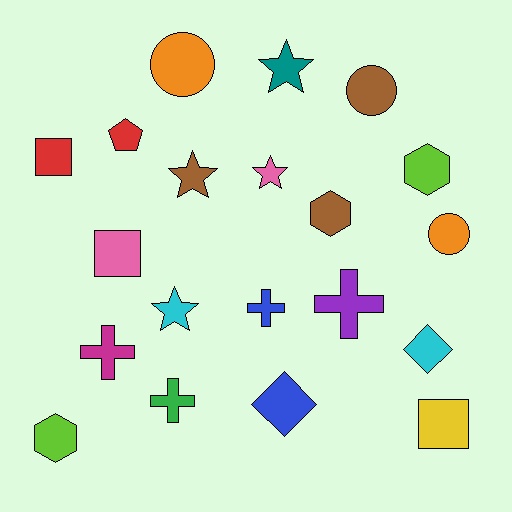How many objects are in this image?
There are 20 objects.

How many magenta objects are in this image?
There is 1 magenta object.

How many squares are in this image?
There are 3 squares.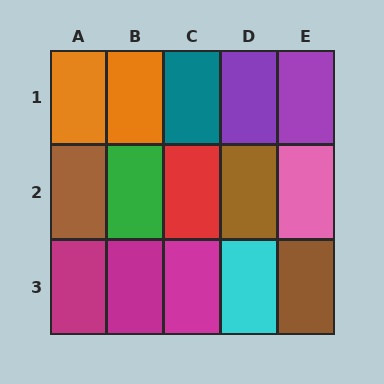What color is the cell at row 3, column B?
Magenta.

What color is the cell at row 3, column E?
Brown.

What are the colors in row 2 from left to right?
Brown, green, red, brown, pink.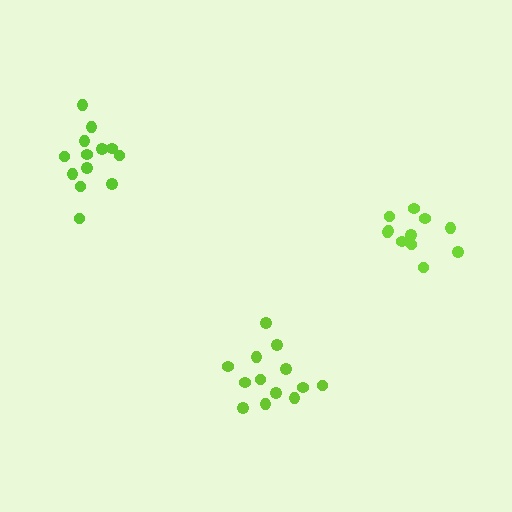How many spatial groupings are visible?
There are 3 spatial groupings.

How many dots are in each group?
Group 1: 11 dots, Group 2: 13 dots, Group 3: 13 dots (37 total).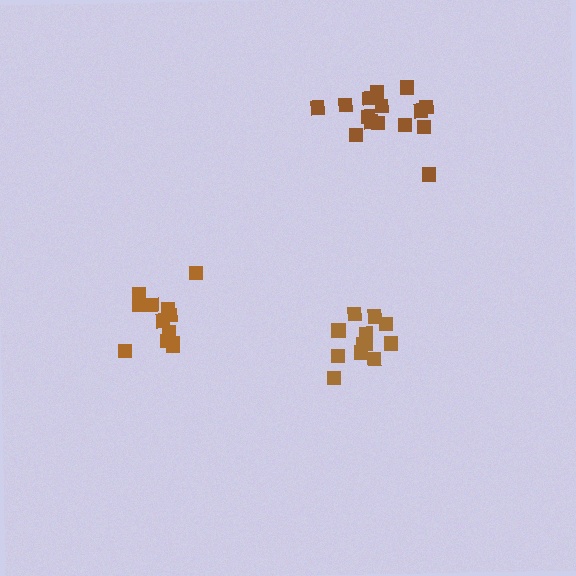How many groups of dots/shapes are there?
There are 3 groups.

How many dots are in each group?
Group 1: 15 dots, Group 2: 12 dots, Group 3: 12 dots (39 total).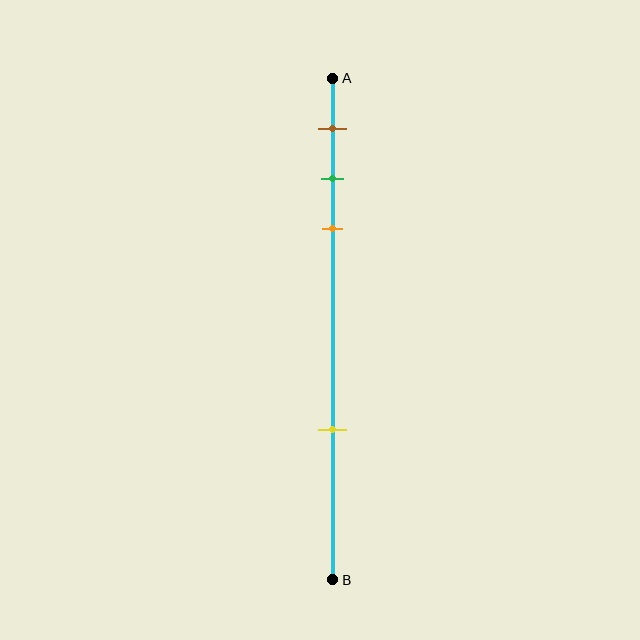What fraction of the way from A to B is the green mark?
The green mark is approximately 20% (0.2) of the way from A to B.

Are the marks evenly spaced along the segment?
No, the marks are not evenly spaced.